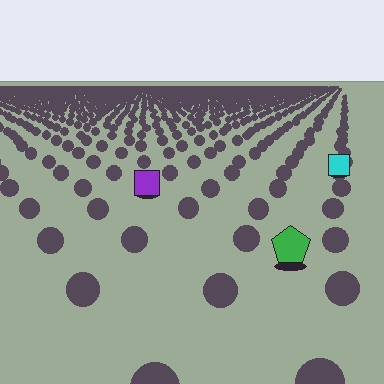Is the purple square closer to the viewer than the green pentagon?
No. The green pentagon is closer — you can tell from the texture gradient: the ground texture is coarser near it.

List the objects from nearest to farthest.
From nearest to farthest: the green pentagon, the purple square, the cyan square.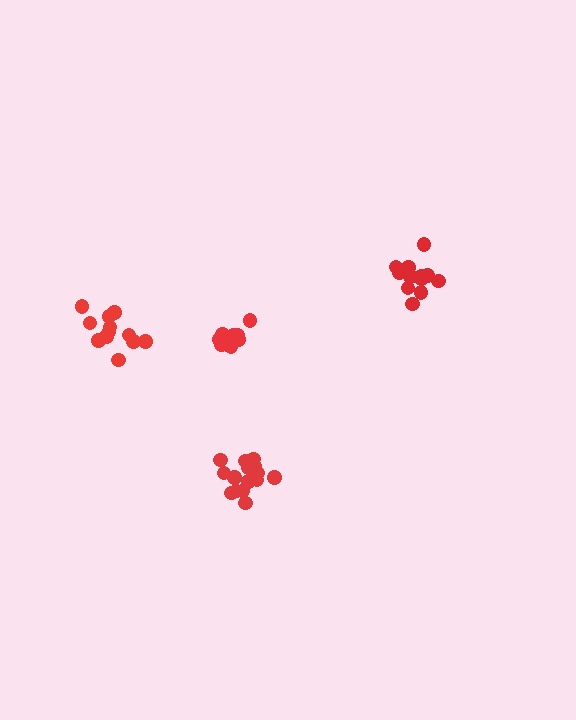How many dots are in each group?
Group 1: 16 dots, Group 2: 12 dots, Group 3: 11 dots, Group 4: 13 dots (52 total).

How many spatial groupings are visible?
There are 4 spatial groupings.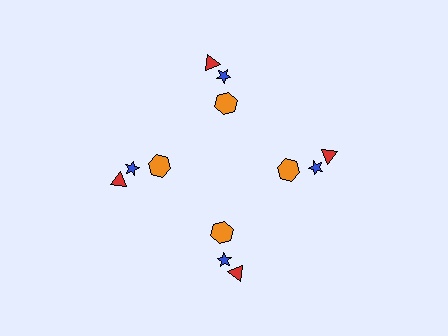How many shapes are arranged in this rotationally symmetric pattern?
There are 12 shapes, arranged in 4 groups of 3.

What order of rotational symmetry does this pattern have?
This pattern has 4-fold rotational symmetry.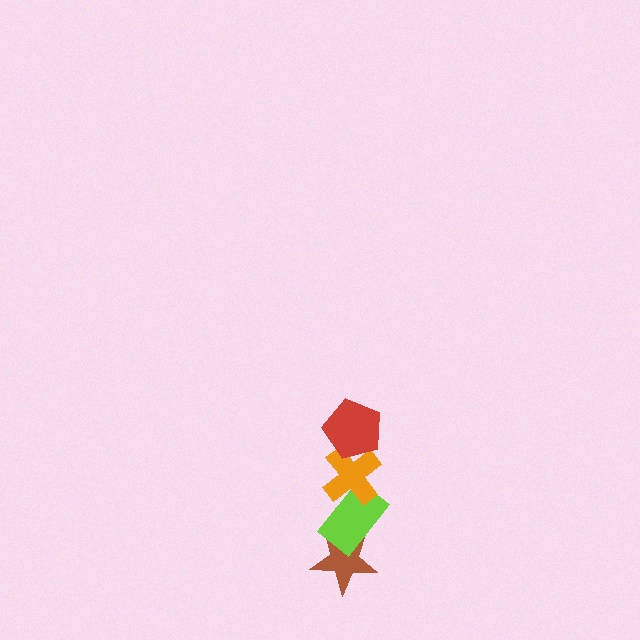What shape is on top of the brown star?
The lime rectangle is on top of the brown star.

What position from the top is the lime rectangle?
The lime rectangle is 3rd from the top.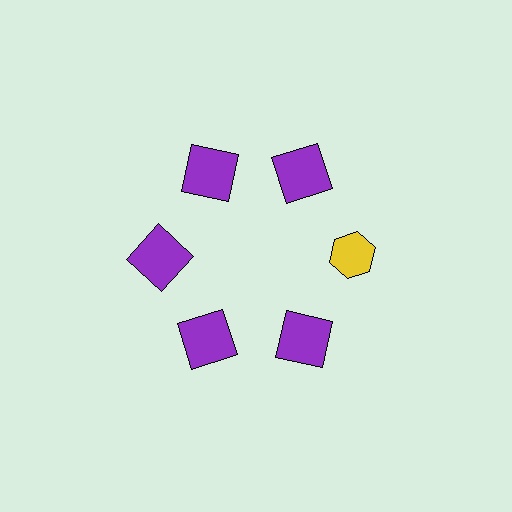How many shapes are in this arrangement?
There are 6 shapes arranged in a ring pattern.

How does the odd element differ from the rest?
It differs in both color (yellow instead of purple) and shape (hexagon instead of square).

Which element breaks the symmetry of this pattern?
The yellow hexagon at roughly the 3 o'clock position breaks the symmetry. All other shapes are purple squares.